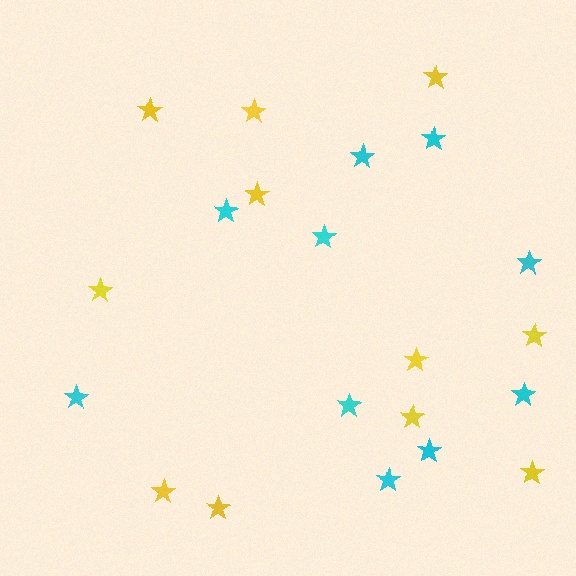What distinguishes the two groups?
There are 2 groups: one group of cyan stars (10) and one group of yellow stars (11).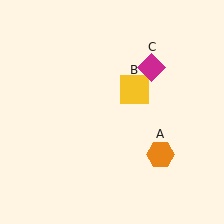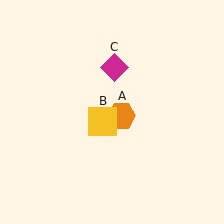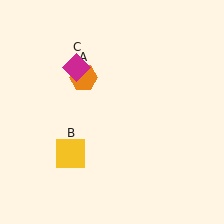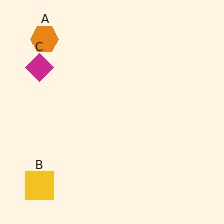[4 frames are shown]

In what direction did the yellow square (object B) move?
The yellow square (object B) moved down and to the left.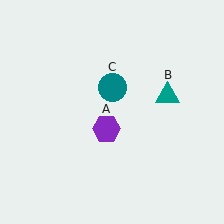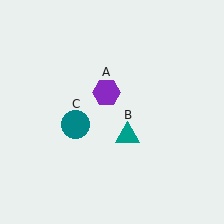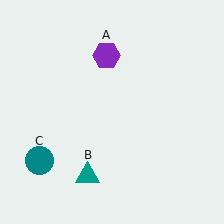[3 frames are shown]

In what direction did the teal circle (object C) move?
The teal circle (object C) moved down and to the left.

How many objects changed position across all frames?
3 objects changed position: purple hexagon (object A), teal triangle (object B), teal circle (object C).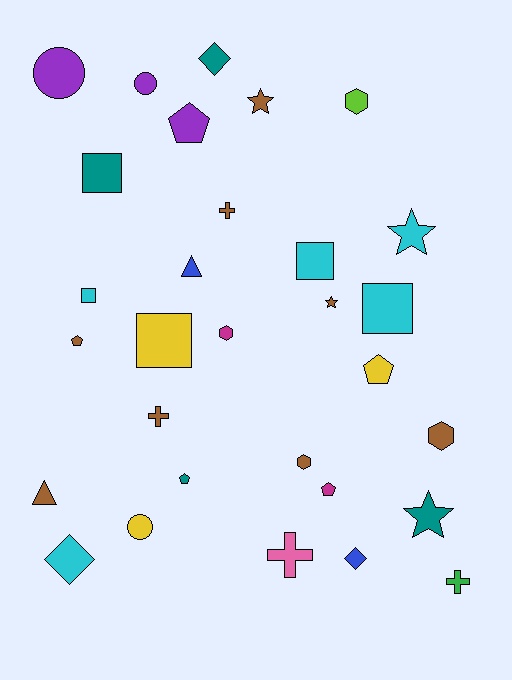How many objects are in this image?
There are 30 objects.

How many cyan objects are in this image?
There are 5 cyan objects.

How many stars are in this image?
There are 4 stars.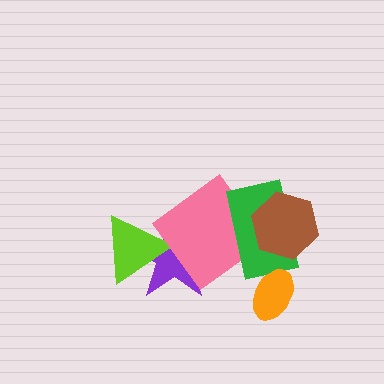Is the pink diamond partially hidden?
Yes, it is partially covered by another shape.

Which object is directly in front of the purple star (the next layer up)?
The lime triangle is directly in front of the purple star.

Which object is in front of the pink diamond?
The green rectangle is in front of the pink diamond.